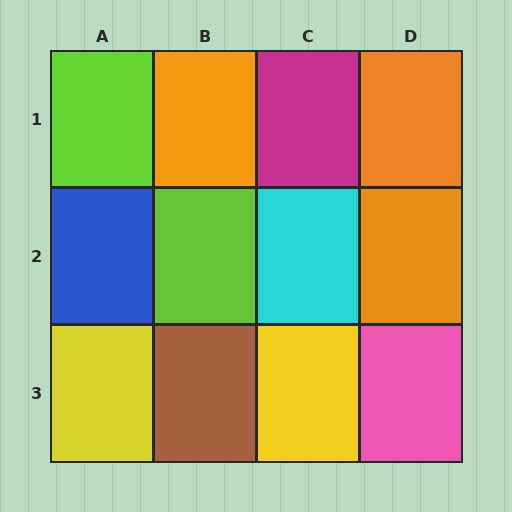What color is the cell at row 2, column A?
Blue.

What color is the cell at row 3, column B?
Brown.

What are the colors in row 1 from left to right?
Lime, orange, magenta, orange.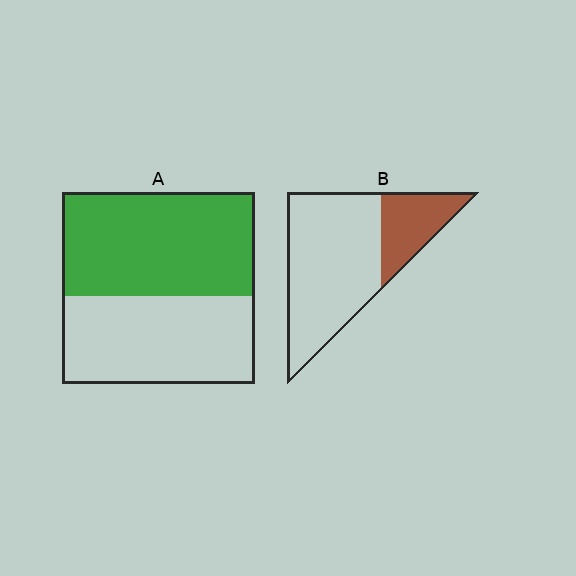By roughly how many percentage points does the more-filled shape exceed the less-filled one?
By roughly 30 percentage points (A over B).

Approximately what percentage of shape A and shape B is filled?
A is approximately 55% and B is approximately 25%.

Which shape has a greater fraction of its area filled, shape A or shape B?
Shape A.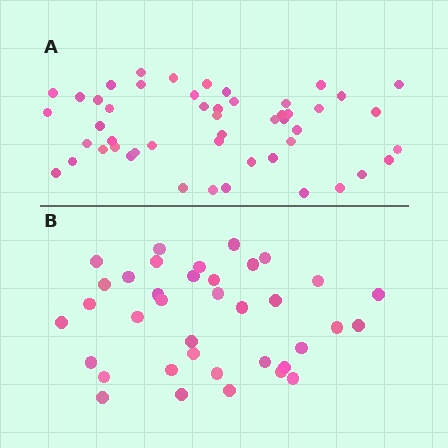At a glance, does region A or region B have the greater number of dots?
Region A (the top region) has more dots.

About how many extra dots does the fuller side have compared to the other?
Region A has approximately 15 more dots than region B.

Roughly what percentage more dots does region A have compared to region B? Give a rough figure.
About 35% more.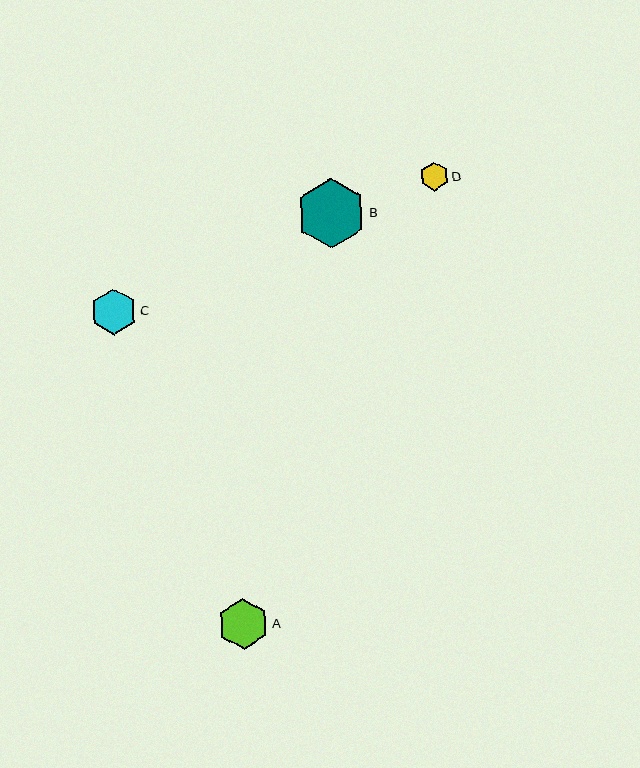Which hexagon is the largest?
Hexagon B is the largest with a size of approximately 70 pixels.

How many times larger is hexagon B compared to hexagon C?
Hexagon B is approximately 1.5 times the size of hexagon C.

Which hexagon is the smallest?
Hexagon D is the smallest with a size of approximately 29 pixels.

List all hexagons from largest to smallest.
From largest to smallest: B, A, C, D.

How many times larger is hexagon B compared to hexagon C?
Hexagon B is approximately 1.5 times the size of hexagon C.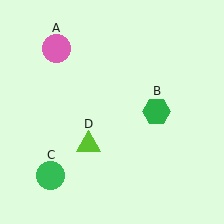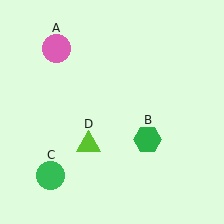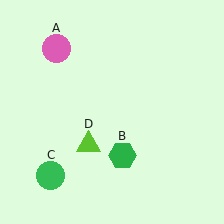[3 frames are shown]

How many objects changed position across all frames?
1 object changed position: green hexagon (object B).